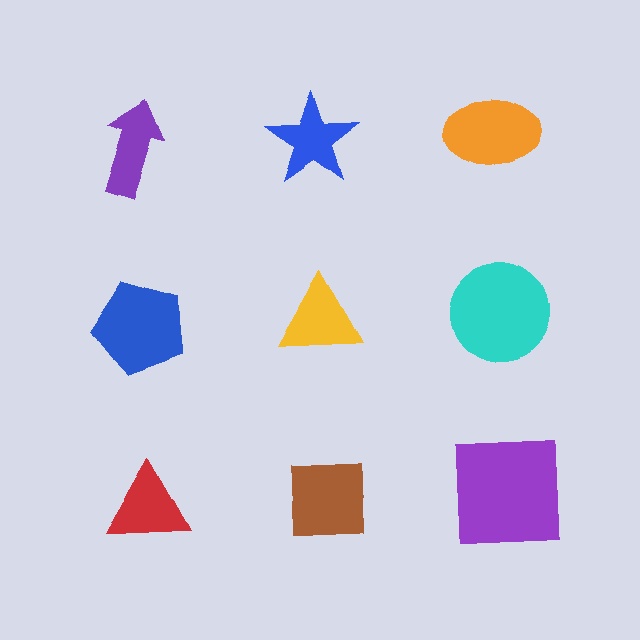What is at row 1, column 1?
A purple arrow.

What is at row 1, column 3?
An orange ellipse.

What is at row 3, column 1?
A red triangle.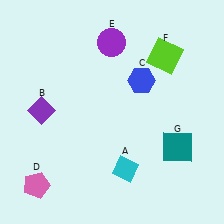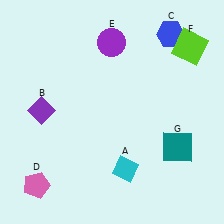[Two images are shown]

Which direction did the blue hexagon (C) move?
The blue hexagon (C) moved up.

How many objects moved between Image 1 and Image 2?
2 objects moved between the two images.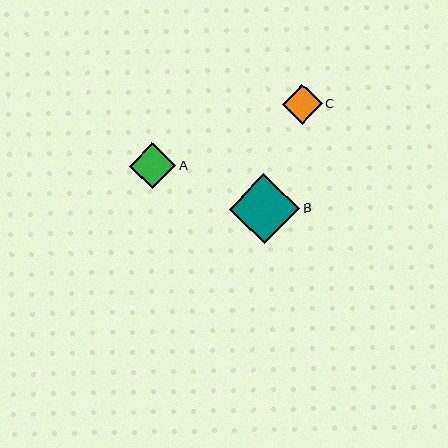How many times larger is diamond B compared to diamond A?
Diamond B is approximately 1.5 times the size of diamond A.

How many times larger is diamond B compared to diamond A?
Diamond B is approximately 1.5 times the size of diamond A.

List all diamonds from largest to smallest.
From largest to smallest: B, A, C.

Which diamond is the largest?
Diamond B is the largest with a size of approximately 71 pixels.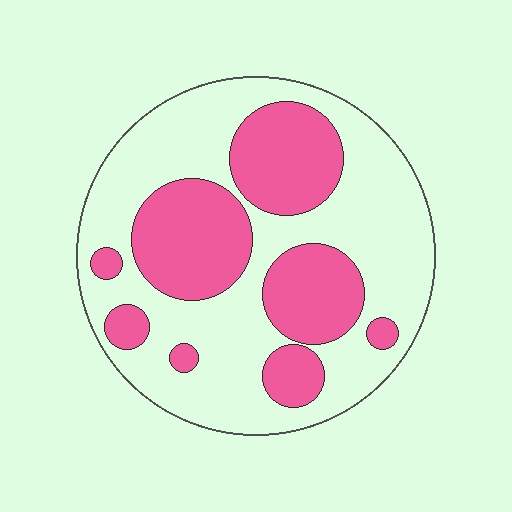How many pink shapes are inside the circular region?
8.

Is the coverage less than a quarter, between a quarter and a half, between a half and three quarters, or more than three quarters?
Between a quarter and a half.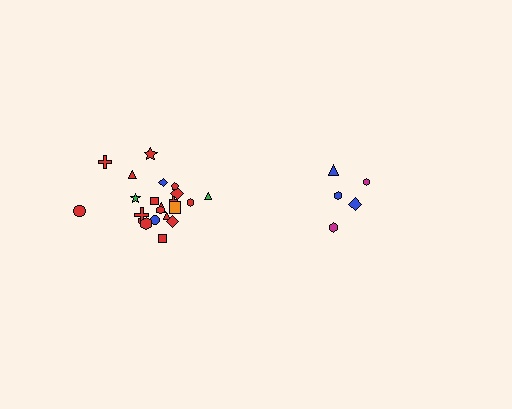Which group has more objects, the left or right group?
The left group.